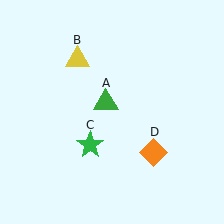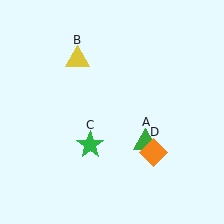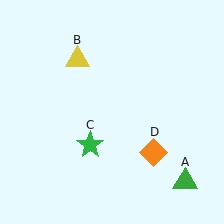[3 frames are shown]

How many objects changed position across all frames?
1 object changed position: green triangle (object A).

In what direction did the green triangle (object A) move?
The green triangle (object A) moved down and to the right.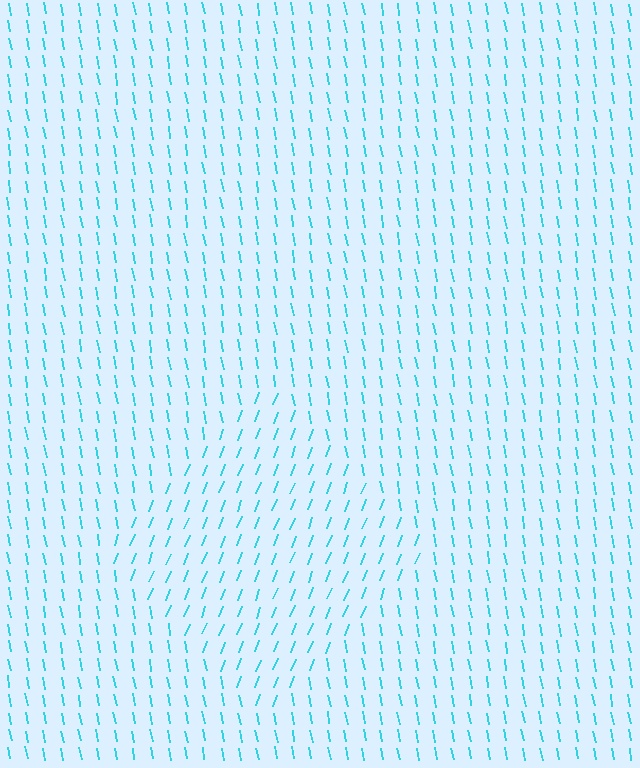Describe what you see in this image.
The image is filled with small cyan line segments. A diamond region in the image has lines oriented differently from the surrounding lines, creating a visible texture boundary.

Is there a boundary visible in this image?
Yes, there is a texture boundary formed by a change in line orientation.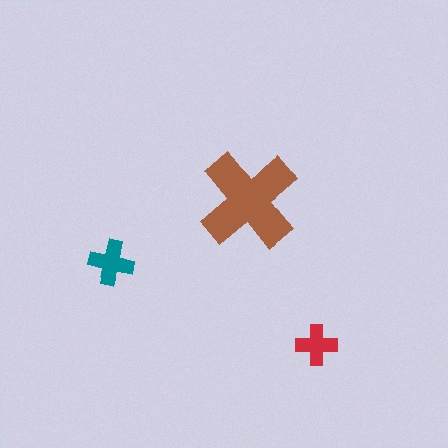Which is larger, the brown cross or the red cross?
The brown one.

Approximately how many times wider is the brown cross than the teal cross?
About 2 times wider.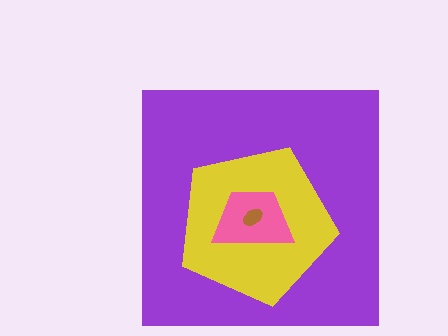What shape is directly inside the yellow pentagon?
The pink trapezoid.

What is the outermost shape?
The purple square.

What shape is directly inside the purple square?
The yellow pentagon.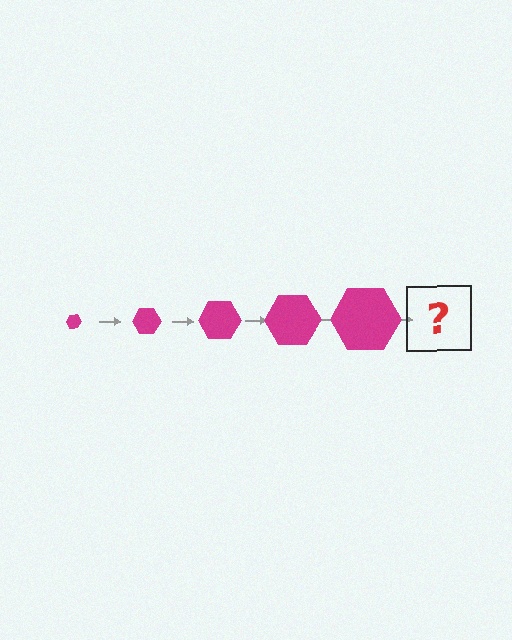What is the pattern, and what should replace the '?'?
The pattern is that the hexagon gets progressively larger each step. The '?' should be a magenta hexagon, larger than the previous one.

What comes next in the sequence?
The next element should be a magenta hexagon, larger than the previous one.